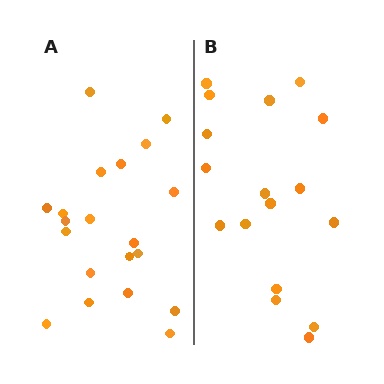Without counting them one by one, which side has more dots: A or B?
Region A (the left region) has more dots.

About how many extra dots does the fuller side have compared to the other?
Region A has just a few more — roughly 2 or 3 more dots than region B.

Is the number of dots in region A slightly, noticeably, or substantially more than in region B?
Region A has only slightly more — the two regions are fairly close. The ratio is roughly 1.2 to 1.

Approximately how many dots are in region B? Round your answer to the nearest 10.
About 20 dots. (The exact count is 17, which rounds to 20.)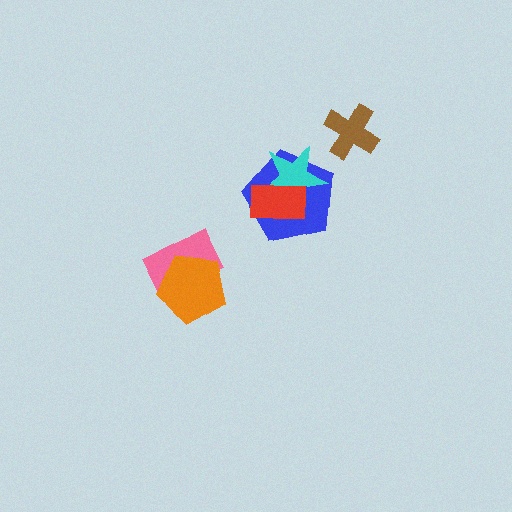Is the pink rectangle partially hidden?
Yes, it is partially covered by another shape.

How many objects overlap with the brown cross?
0 objects overlap with the brown cross.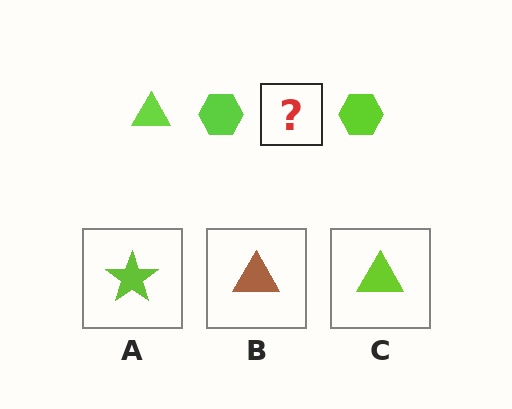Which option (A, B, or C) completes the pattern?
C.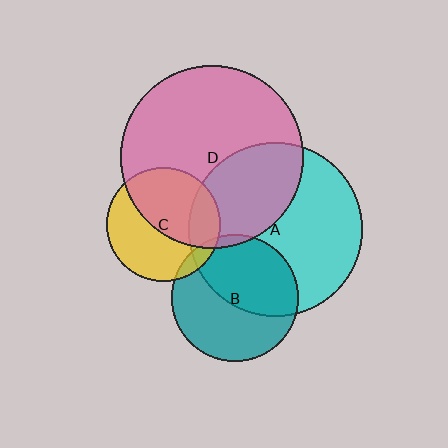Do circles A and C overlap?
Yes.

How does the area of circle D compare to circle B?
Approximately 2.1 times.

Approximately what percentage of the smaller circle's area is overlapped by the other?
Approximately 20%.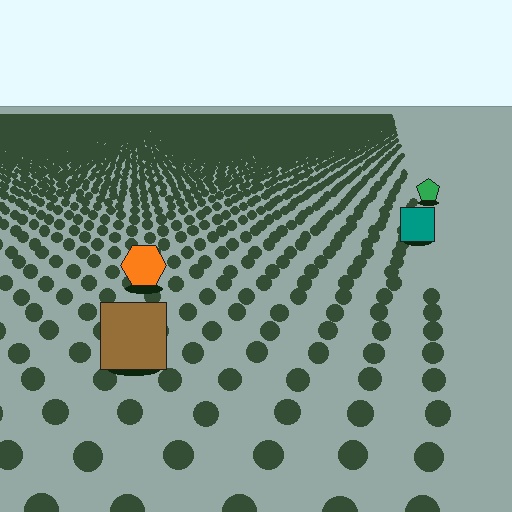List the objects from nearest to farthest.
From nearest to farthest: the brown square, the orange hexagon, the teal square, the green pentagon.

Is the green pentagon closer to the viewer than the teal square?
No. The teal square is closer — you can tell from the texture gradient: the ground texture is coarser near it.